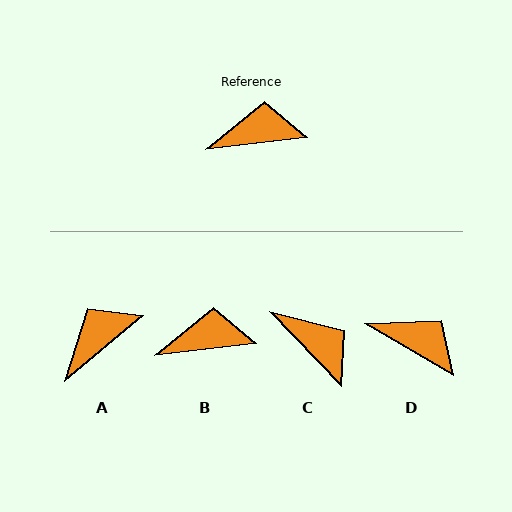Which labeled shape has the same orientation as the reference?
B.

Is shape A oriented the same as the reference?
No, it is off by about 33 degrees.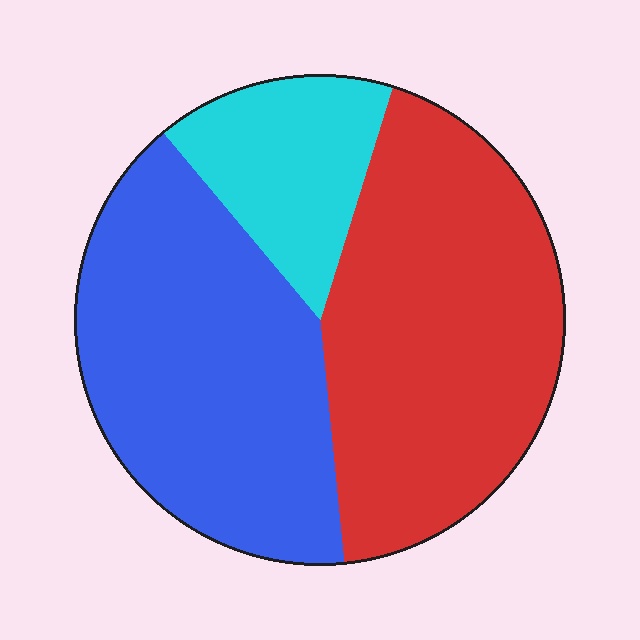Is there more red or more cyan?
Red.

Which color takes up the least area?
Cyan, at roughly 15%.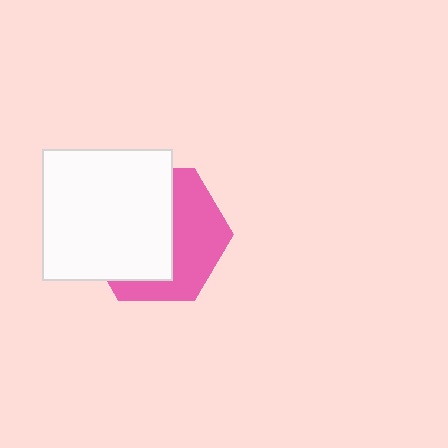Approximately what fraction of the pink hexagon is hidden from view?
Roughly 57% of the pink hexagon is hidden behind the white square.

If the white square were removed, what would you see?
You would see the complete pink hexagon.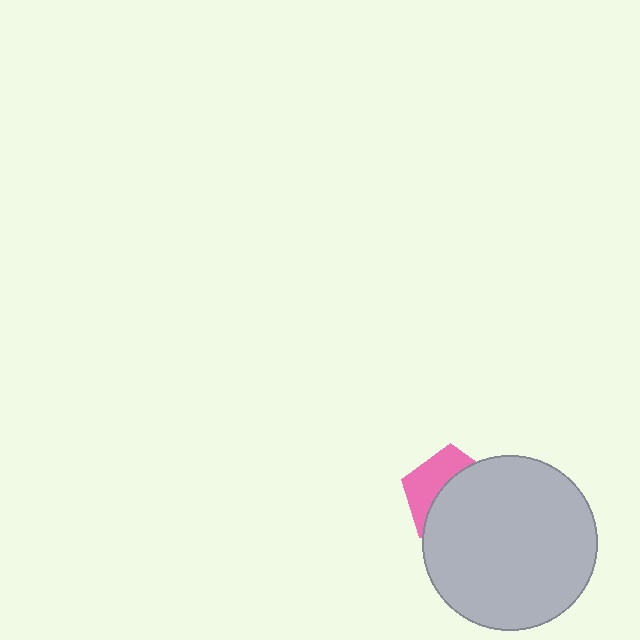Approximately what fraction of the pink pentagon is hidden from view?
Roughly 61% of the pink pentagon is hidden behind the light gray circle.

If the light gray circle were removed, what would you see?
You would see the complete pink pentagon.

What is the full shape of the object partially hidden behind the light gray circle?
The partially hidden object is a pink pentagon.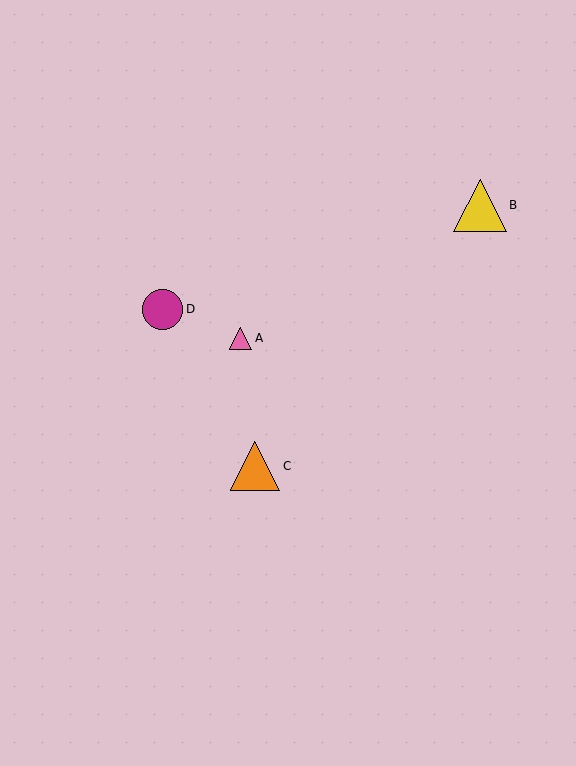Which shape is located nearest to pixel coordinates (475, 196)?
The yellow triangle (labeled B) at (480, 205) is nearest to that location.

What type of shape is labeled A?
Shape A is a pink triangle.